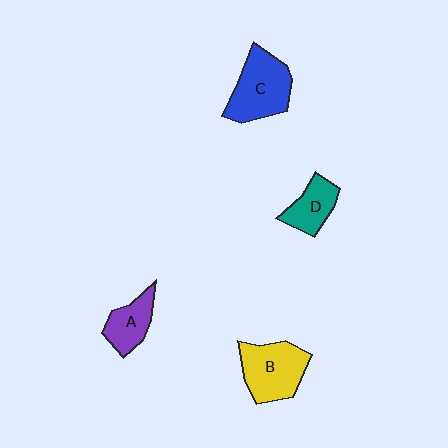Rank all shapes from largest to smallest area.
From largest to smallest: C (blue), B (yellow), A (purple), D (teal).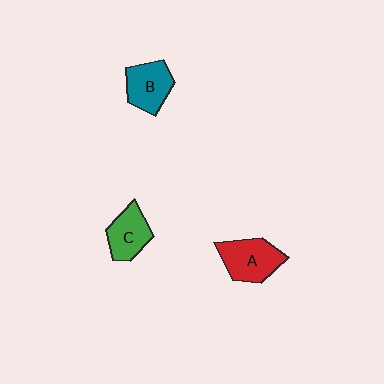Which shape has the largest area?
Shape A (red).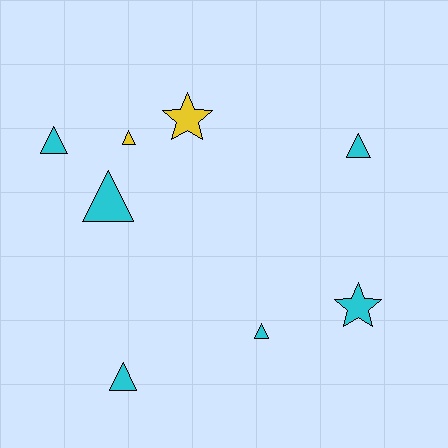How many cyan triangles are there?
There are 5 cyan triangles.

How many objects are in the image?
There are 8 objects.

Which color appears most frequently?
Cyan, with 6 objects.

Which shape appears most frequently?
Triangle, with 6 objects.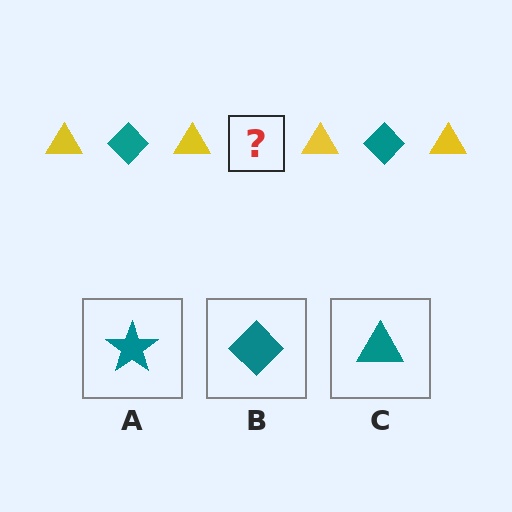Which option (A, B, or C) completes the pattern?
B.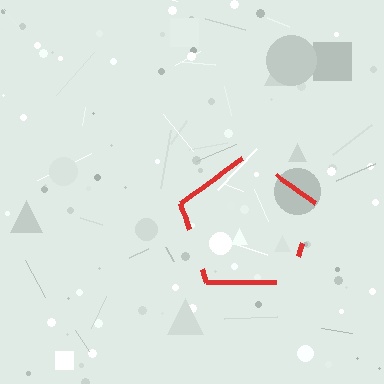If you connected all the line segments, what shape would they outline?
They would outline a pentagon.